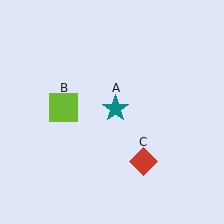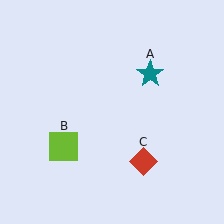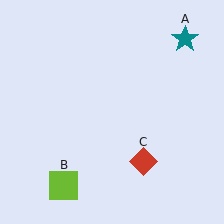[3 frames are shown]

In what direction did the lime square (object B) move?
The lime square (object B) moved down.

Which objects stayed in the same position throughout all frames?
Red diamond (object C) remained stationary.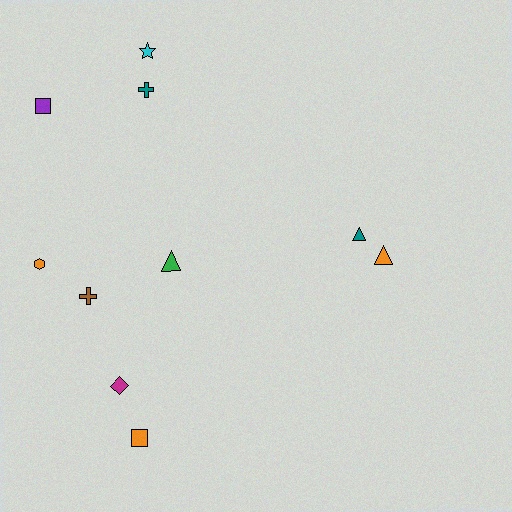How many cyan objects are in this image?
There is 1 cyan object.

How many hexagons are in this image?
There is 1 hexagon.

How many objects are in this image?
There are 10 objects.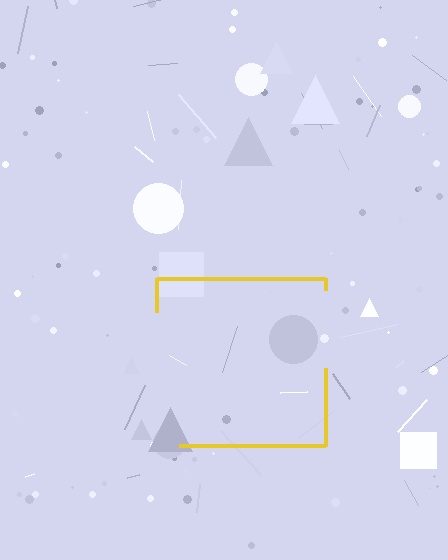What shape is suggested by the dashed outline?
The dashed outline suggests a square.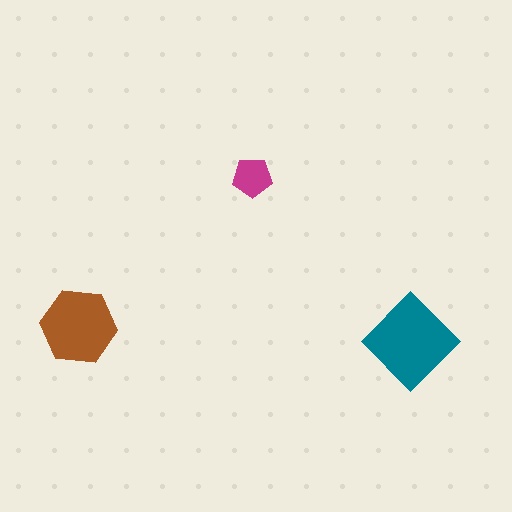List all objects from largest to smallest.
The teal diamond, the brown hexagon, the magenta pentagon.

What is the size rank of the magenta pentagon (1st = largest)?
3rd.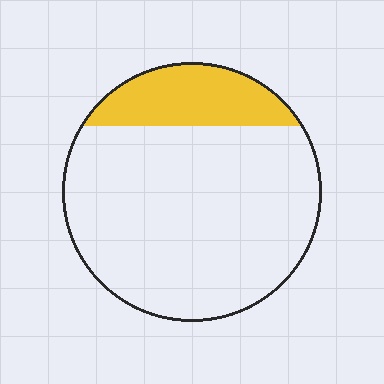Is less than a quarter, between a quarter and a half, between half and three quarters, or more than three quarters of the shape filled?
Less than a quarter.